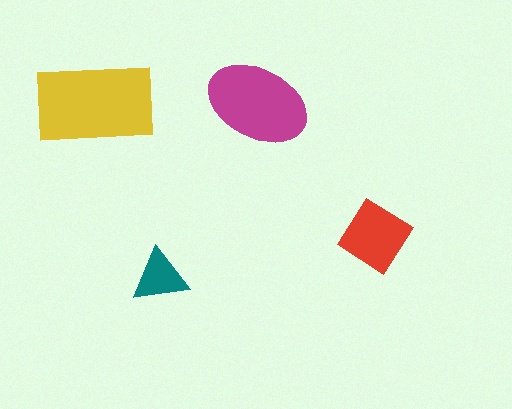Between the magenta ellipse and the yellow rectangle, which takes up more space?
The yellow rectangle.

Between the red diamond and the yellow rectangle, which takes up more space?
The yellow rectangle.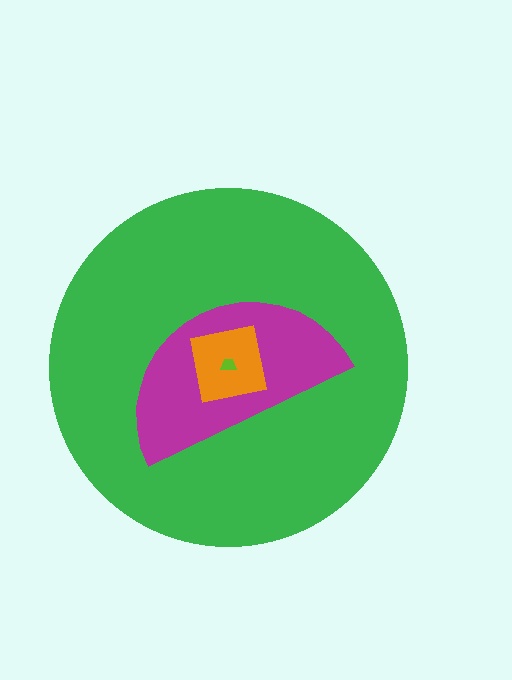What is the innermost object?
The lime trapezoid.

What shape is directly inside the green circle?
The magenta semicircle.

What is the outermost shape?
The green circle.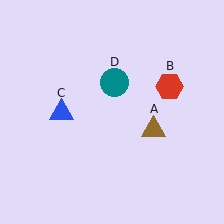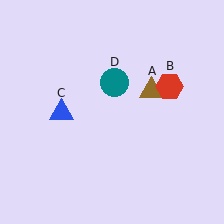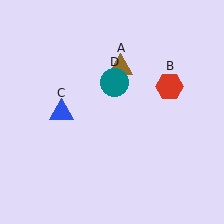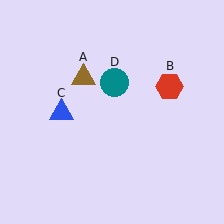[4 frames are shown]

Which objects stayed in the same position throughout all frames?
Red hexagon (object B) and blue triangle (object C) and teal circle (object D) remained stationary.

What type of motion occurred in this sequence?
The brown triangle (object A) rotated counterclockwise around the center of the scene.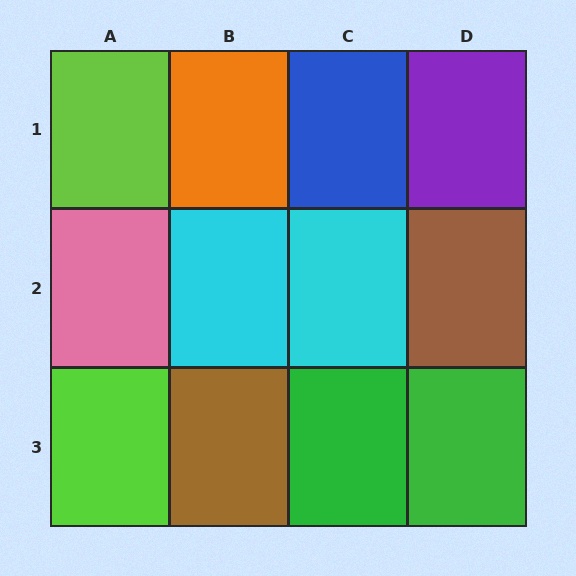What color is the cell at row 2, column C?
Cyan.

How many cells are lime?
2 cells are lime.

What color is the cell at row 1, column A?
Lime.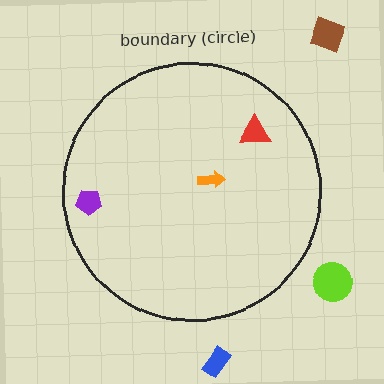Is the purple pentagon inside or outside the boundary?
Inside.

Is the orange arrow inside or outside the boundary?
Inside.